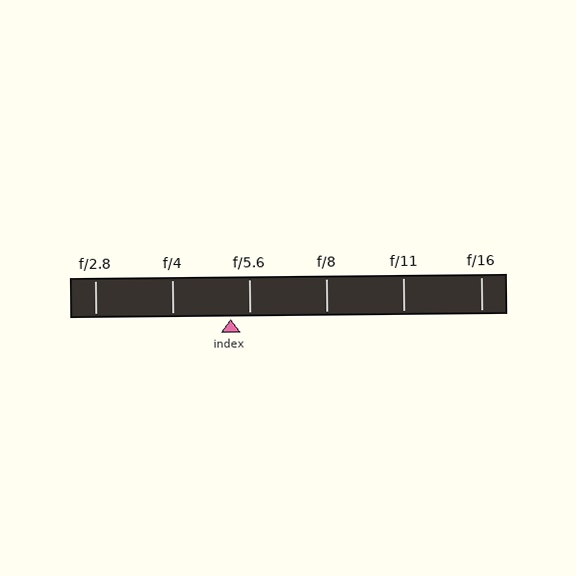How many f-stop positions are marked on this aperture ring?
There are 6 f-stop positions marked.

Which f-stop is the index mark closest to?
The index mark is closest to f/5.6.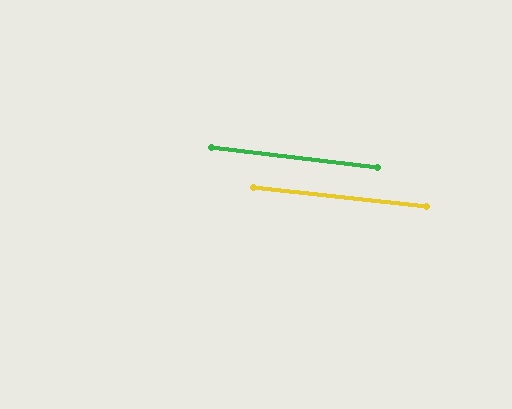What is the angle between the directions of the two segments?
Approximately 1 degree.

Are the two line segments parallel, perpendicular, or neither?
Parallel — their directions differ by only 0.7°.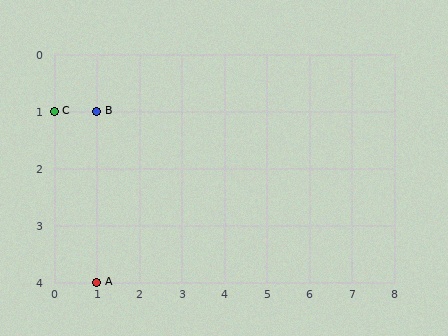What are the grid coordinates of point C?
Point C is at grid coordinates (0, 1).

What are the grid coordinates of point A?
Point A is at grid coordinates (1, 4).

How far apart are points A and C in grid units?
Points A and C are 1 column and 3 rows apart (about 3.2 grid units diagonally).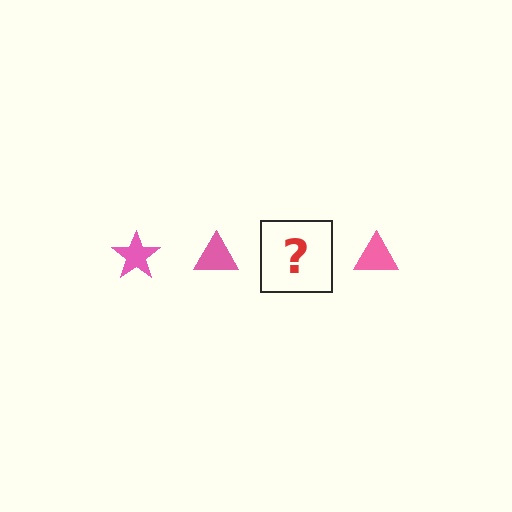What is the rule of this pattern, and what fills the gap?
The rule is that the pattern cycles through star, triangle shapes in pink. The gap should be filled with a pink star.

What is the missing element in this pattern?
The missing element is a pink star.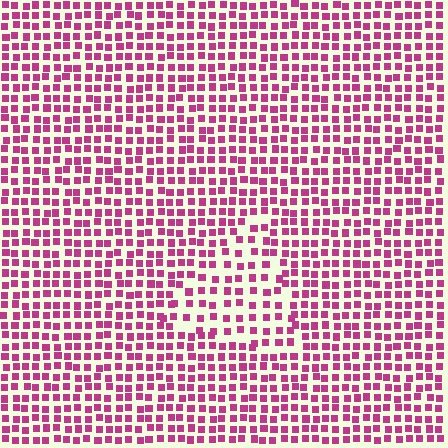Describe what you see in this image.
The image contains small magenta elements arranged at two different densities. A triangle-shaped region is visible where the elements are less densely packed than the surrounding area.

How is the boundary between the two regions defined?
The boundary is defined by a change in element density (approximately 1.6x ratio). All elements are the same color, size, and shape.